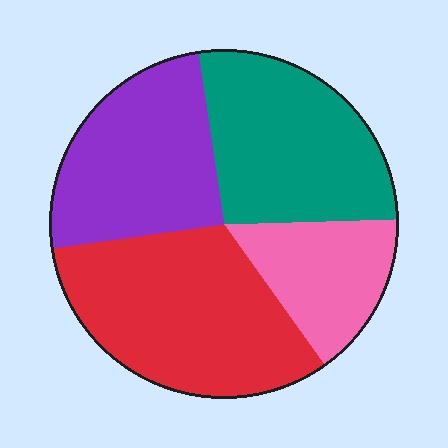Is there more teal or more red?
Red.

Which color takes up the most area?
Red, at roughly 35%.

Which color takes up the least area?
Pink, at roughly 15%.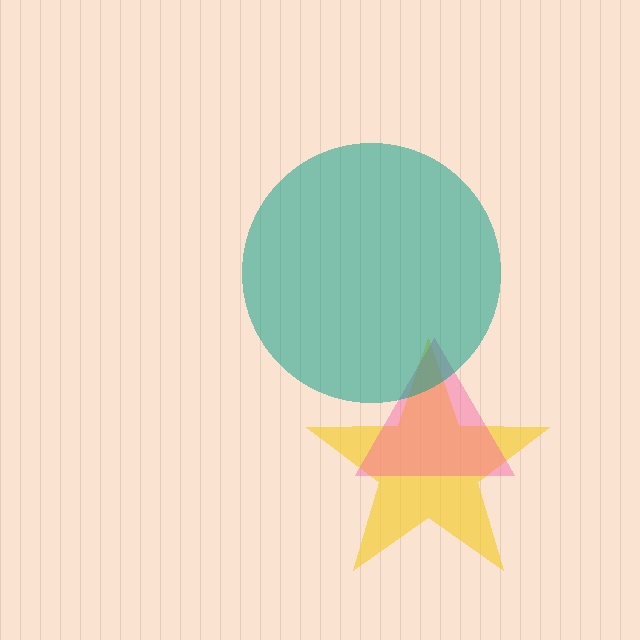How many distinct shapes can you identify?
There are 3 distinct shapes: a yellow star, a pink triangle, a teal circle.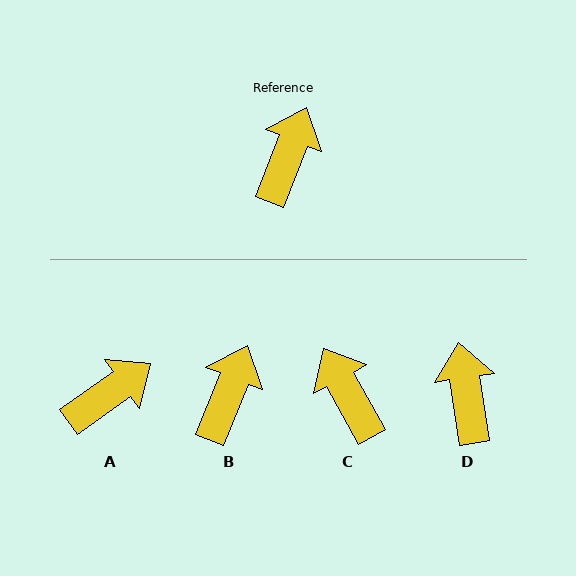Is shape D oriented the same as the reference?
No, it is off by about 30 degrees.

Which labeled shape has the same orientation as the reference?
B.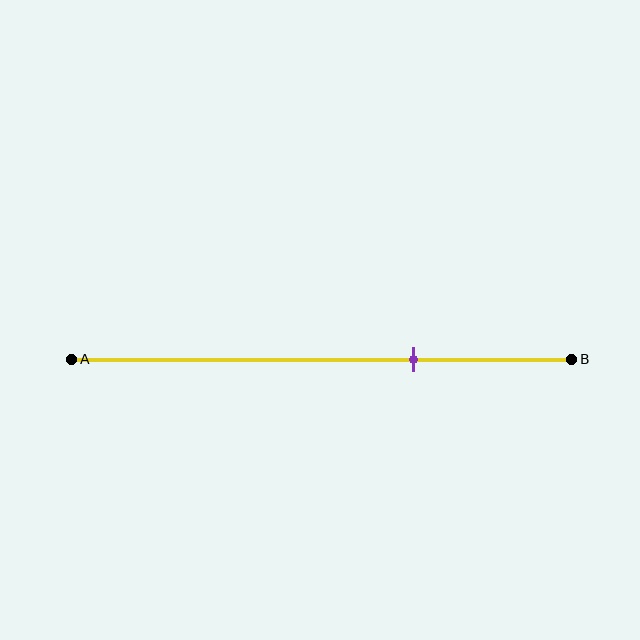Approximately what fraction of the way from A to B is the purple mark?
The purple mark is approximately 70% of the way from A to B.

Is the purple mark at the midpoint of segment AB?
No, the mark is at about 70% from A, not at the 50% midpoint.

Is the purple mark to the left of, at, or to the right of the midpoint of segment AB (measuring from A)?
The purple mark is to the right of the midpoint of segment AB.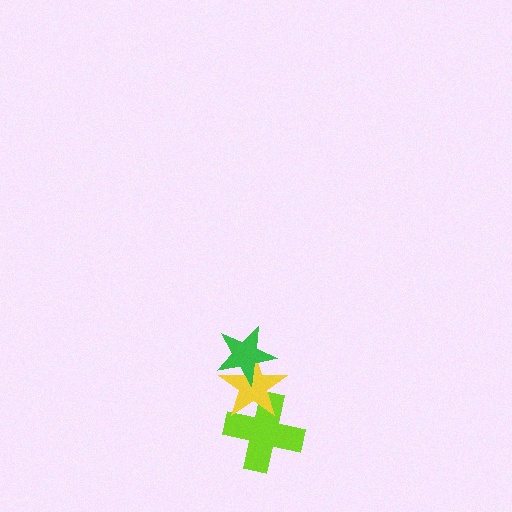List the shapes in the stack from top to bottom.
From top to bottom: the green star, the yellow star, the lime cross.